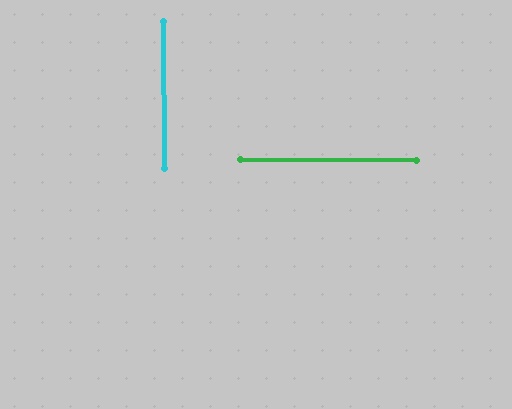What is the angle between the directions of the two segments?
Approximately 89 degrees.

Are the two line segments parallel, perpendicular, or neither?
Perpendicular — they meet at approximately 89°.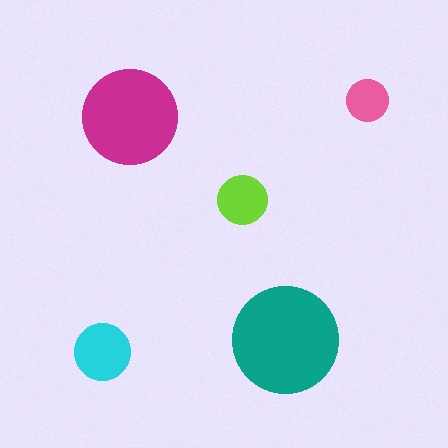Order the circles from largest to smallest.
the teal one, the magenta one, the cyan one, the lime one, the pink one.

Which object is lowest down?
The cyan circle is bottommost.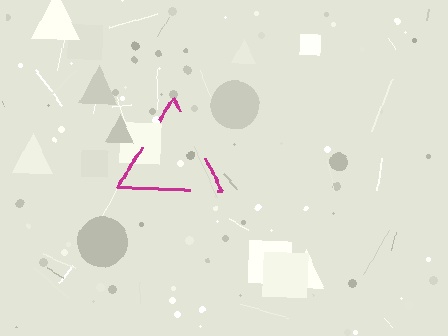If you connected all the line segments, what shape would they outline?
They would outline a triangle.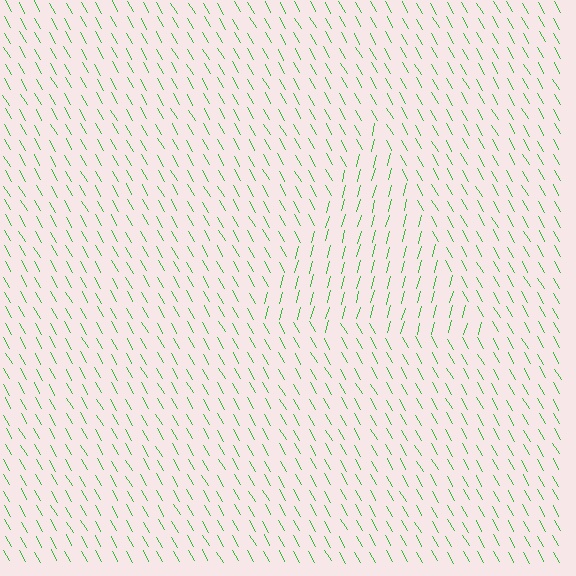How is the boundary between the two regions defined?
The boundary is defined purely by a change in line orientation (approximately 45 degrees difference). All lines are the same color and thickness.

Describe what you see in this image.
The image is filled with small green line segments. A triangle region in the image has lines oriented differently from the surrounding lines, creating a visible texture boundary.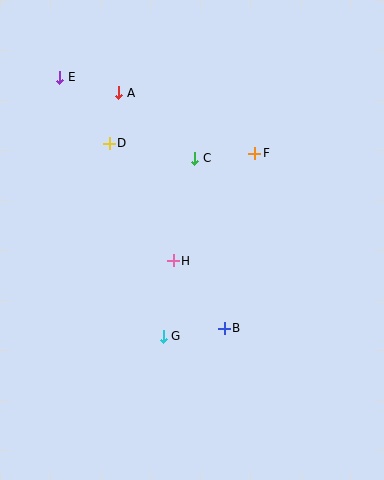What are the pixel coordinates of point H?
Point H is at (173, 261).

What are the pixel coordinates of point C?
Point C is at (195, 158).